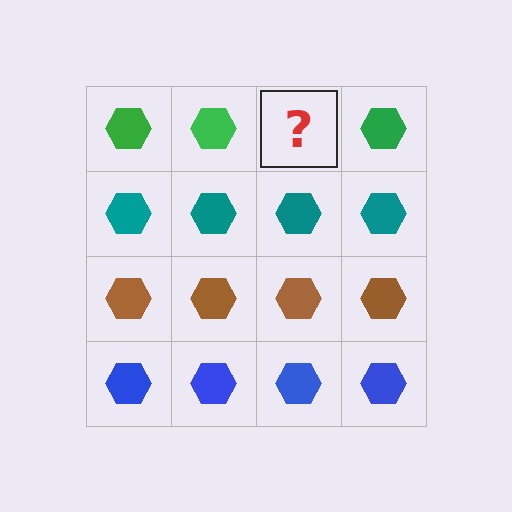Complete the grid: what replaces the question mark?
The question mark should be replaced with a green hexagon.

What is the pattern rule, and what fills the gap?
The rule is that each row has a consistent color. The gap should be filled with a green hexagon.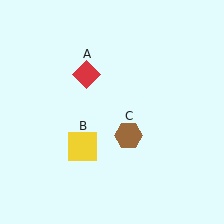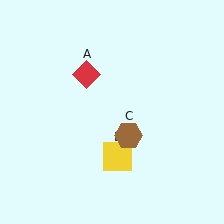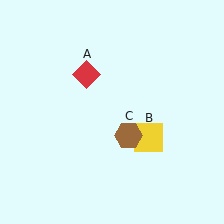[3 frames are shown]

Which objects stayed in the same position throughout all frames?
Red diamond (object A) and brown hexagon (object C) remained stationary.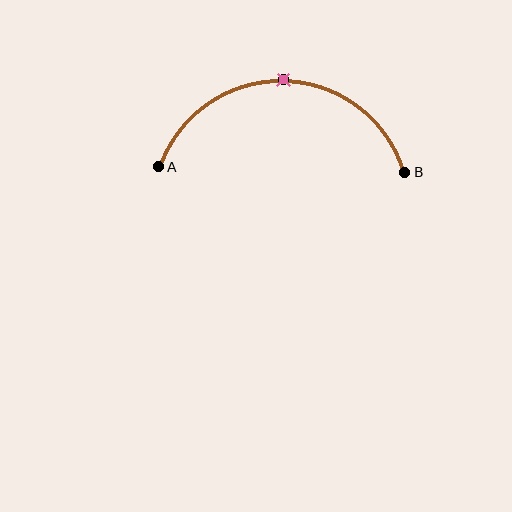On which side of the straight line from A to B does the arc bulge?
The arc bulges above the straight line connecting A and B.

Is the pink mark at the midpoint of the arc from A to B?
Yes. The pink mark lies on the arc at equal arc-length from both A and B — it is the arc midpoint.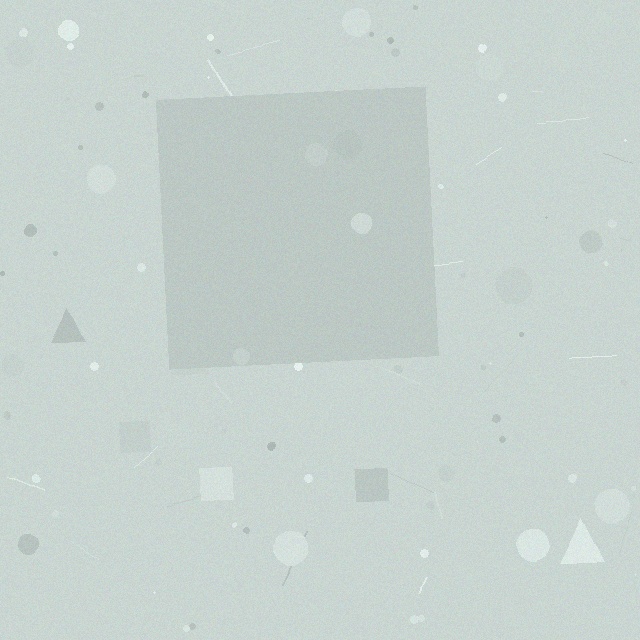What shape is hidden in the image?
A square is hidden in the image.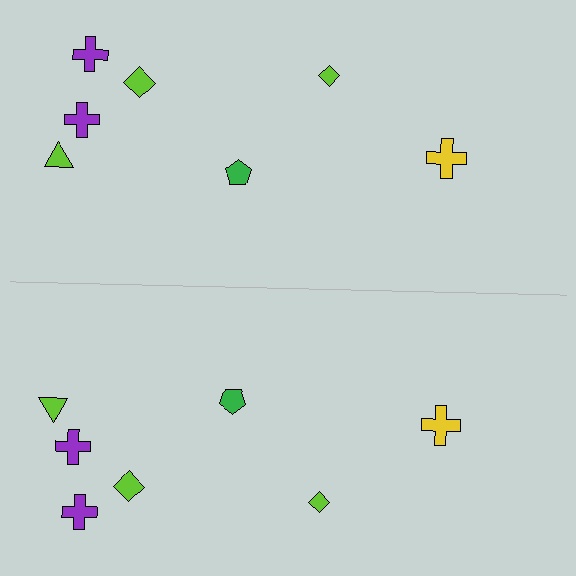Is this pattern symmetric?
Yes, this pattern has bilateral (reflection) symmetry.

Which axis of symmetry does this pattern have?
The pattern has a horizontal axis of symmetry running through the center of the image.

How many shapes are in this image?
There are 14 shapes in this image.